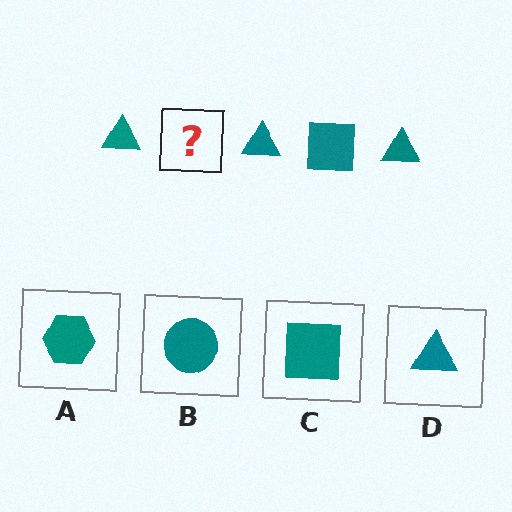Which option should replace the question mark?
Option C.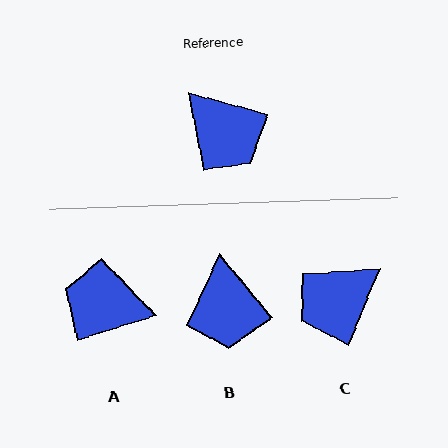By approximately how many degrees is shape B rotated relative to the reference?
Approximately 36 degrees clockwise.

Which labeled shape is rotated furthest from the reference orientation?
A, about 147 degrees away.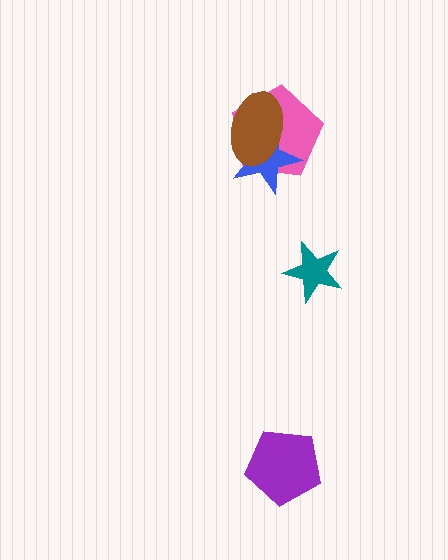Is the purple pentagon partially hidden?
No, no other shape covers it.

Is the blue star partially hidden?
Yes, it is partially covered by another shape.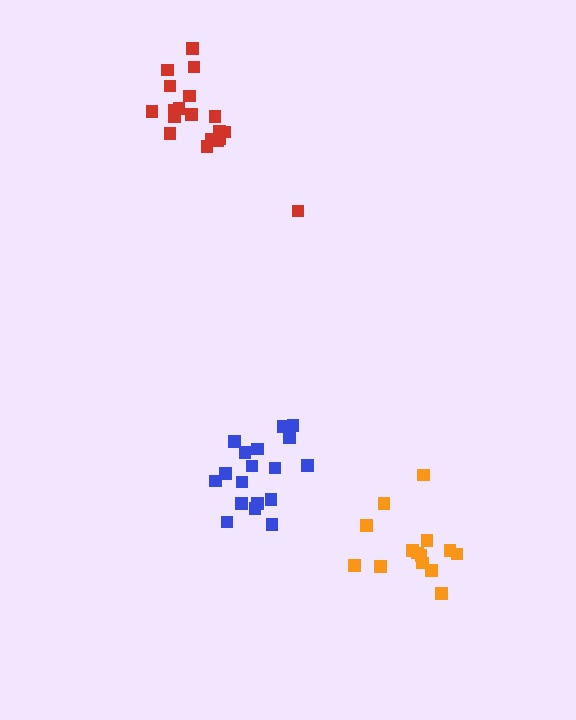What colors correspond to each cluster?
The clusters are colored: red, blue, orange.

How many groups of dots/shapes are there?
There are 3 groups.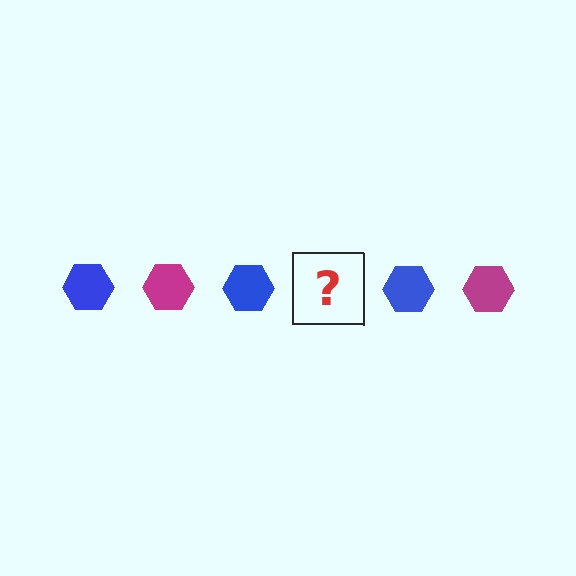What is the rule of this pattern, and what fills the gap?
The rule is that the pattern cycles through blue, magenta hexagons. The gap should be filled with a magenta hexagon.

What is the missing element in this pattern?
The missing element is a magenta hexagon.